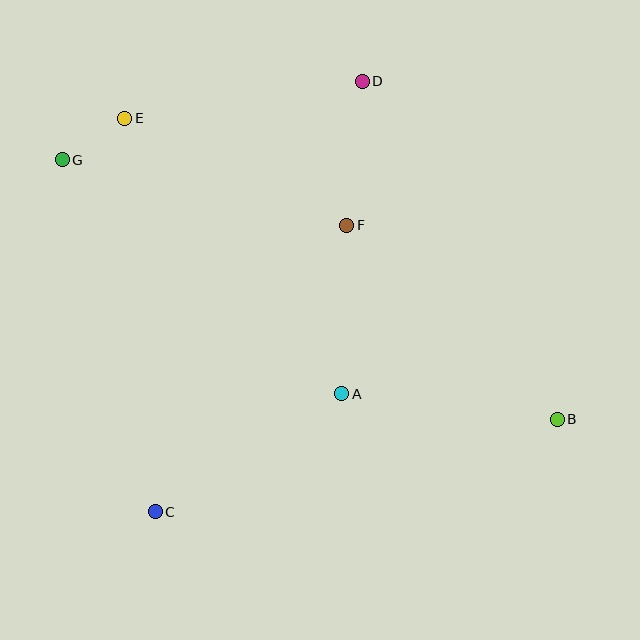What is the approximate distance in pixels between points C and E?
The distance between C and E is approximately 395 pixels.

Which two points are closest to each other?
Points E and G are closest to each other.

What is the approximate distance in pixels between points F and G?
The distance between F and G is approximately 292 pixels.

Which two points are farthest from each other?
Points B and G are farthest from each other.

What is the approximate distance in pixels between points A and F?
The distance between A and F is approximately 169 pixels.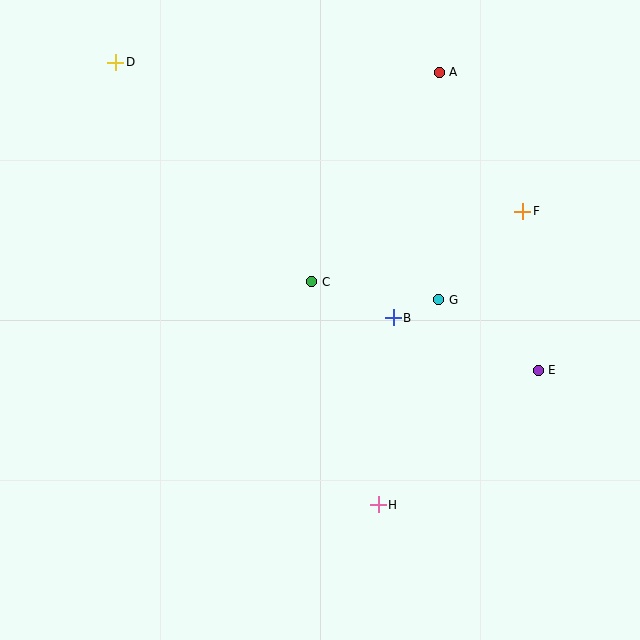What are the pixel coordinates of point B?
Point B is at (393, 318).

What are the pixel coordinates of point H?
Point H is at (378, 505).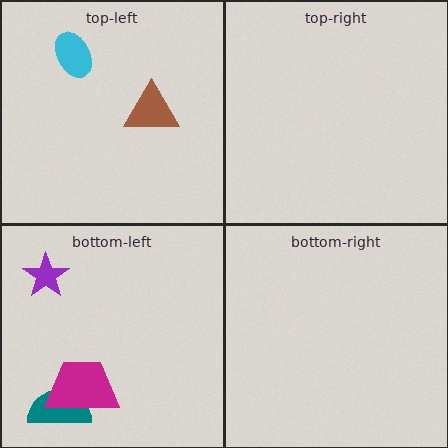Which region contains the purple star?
The bottom-left region.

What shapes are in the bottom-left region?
The purple star, the teal semicircle, the magenta trapezoid.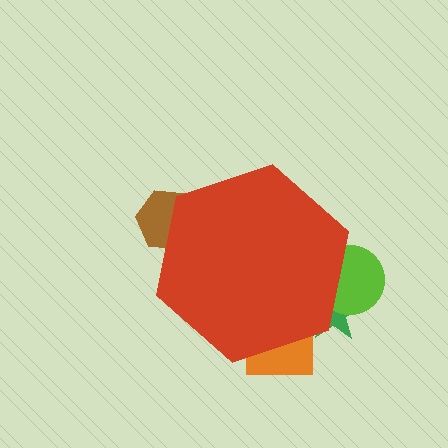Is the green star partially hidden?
Yes, the green star is partially hidden behind the red hexagon.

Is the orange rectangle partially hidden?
Yes, the orange rectangle is partially hidden behind the red hexagon.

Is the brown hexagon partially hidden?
Yes, the brown hexagon is partially hidden behind the red hexagon.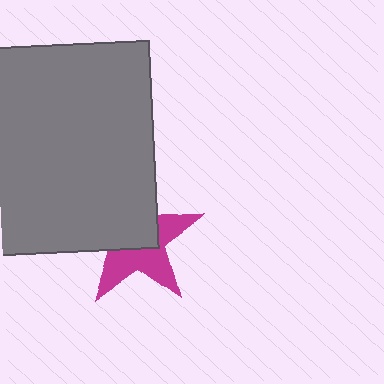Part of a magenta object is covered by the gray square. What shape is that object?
It is a star.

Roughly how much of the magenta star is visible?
About half of it is visible (roughly 48%).